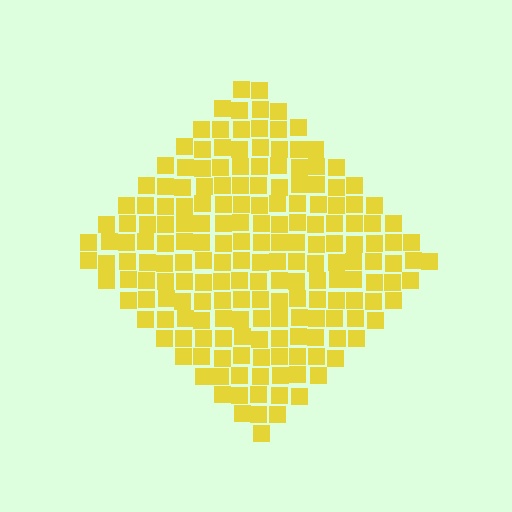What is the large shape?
The large shape is a diamond.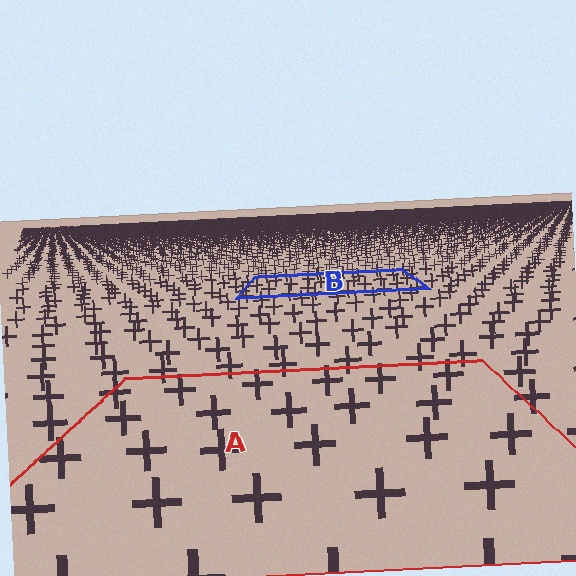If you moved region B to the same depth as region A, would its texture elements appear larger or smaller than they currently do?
They would appear larger. At a closer depth, the same texture elements are projected at a bigger on-screen size.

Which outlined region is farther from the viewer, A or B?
Region B is farther from the viewer — the texture elements inside it appear smaller and more densely packed.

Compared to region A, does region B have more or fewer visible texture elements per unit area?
Region B has more texture elements per unit area — they are packed more densely because it is farther away.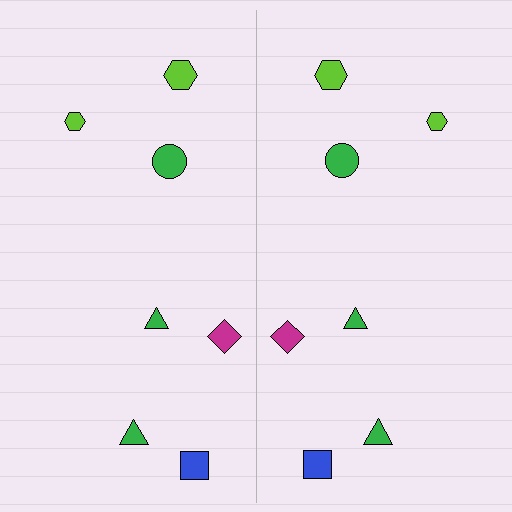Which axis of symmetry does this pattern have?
The pattern has a vertical axis of symmetry running through the center of the image.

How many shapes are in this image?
There are 14 shapes in this image.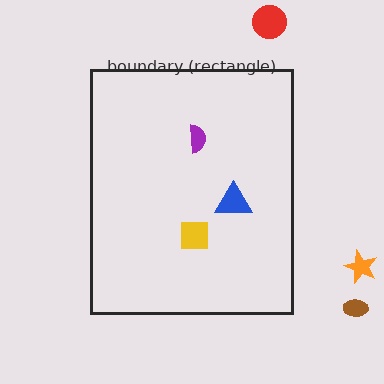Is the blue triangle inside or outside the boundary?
Inside.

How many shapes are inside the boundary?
3 inside, 3 outside.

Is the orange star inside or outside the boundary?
Outside.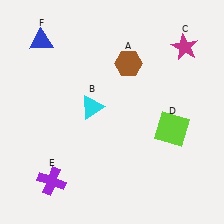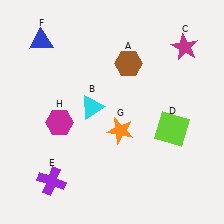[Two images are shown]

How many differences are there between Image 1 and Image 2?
There are 2 differences between the two images.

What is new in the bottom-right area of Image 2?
An orange star (G) was added in the bottom-right area of Image 2.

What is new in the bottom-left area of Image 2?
A magenta hexagon (H) was added in the bottom-left area of Image 2.